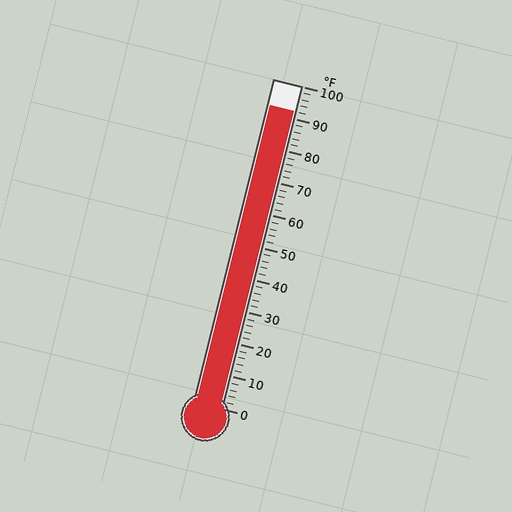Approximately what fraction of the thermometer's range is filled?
The thermometer is filled to approximately 90% of its range.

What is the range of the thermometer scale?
The thermometer scale ranges from 0°F to 100°F.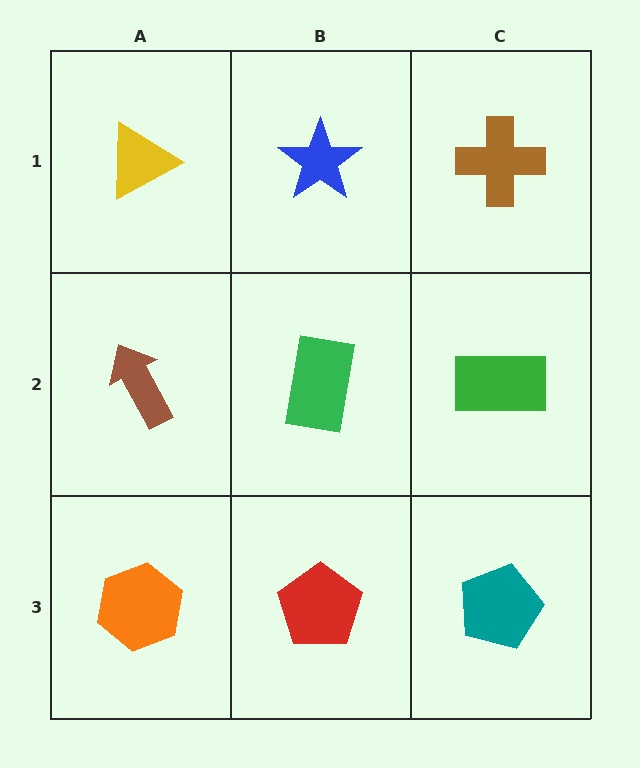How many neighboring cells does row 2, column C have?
3.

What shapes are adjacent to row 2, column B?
A blue star (row 1, column B), a red pentagon (row 3, column B), a brown arrow (row 2, column A), a green rectangle (row 2, column C).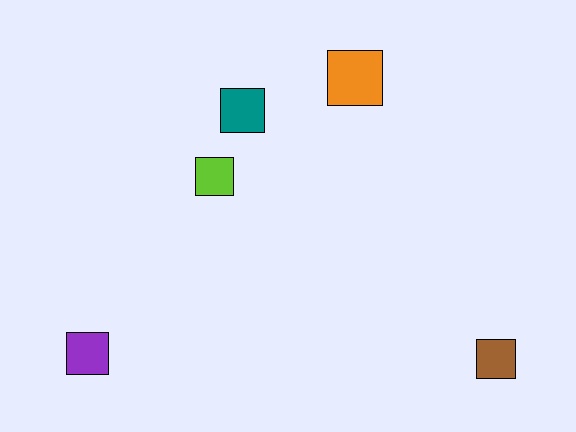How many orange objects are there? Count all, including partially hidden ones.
There is 1 orange object.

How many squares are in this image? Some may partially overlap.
There are 5 squares.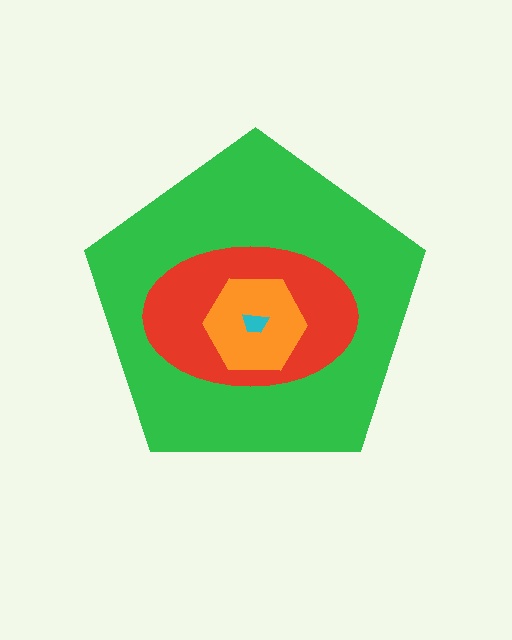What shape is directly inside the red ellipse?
The orange hexagon.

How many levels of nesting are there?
4.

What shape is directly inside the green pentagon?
The red ellipse.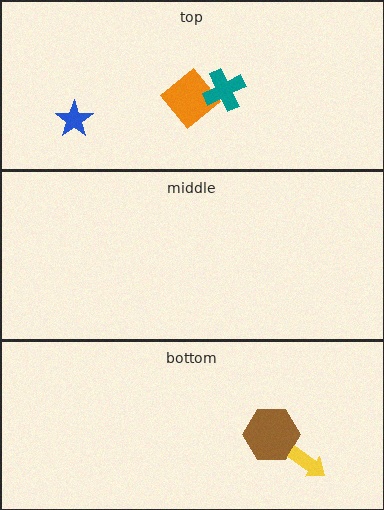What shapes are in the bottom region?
The brown hexagon, the yellow arrow.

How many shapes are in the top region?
3.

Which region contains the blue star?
The top region.